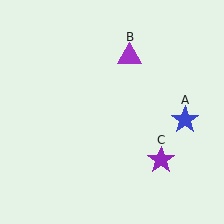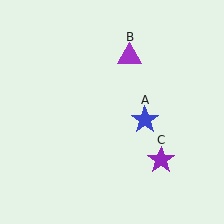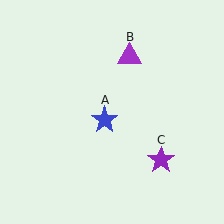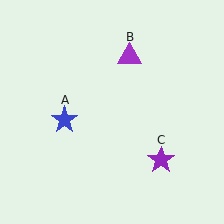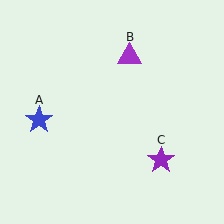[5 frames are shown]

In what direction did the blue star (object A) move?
The blue star (object A) moved left.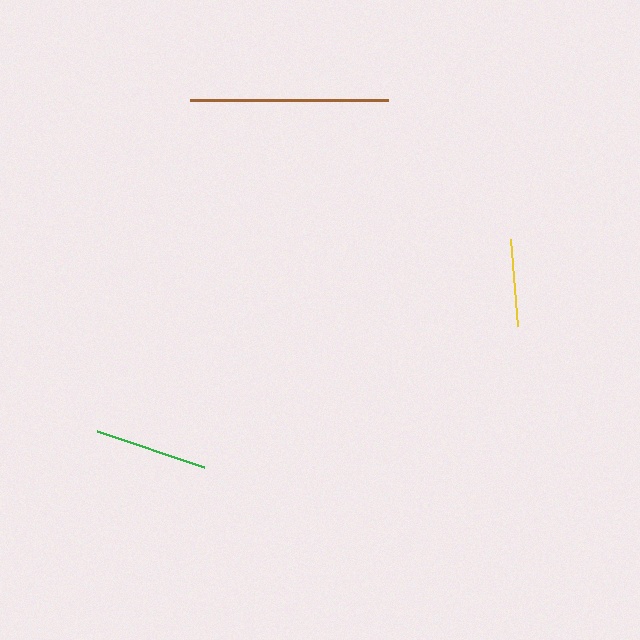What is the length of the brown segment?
The brown segment is approximately 198 pixels long.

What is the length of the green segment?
The green segment is approximately 113 pixels long.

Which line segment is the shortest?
The yellow line is the shortest at approximately 88 pixels.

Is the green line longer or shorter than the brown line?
The brown line is longer than the green line.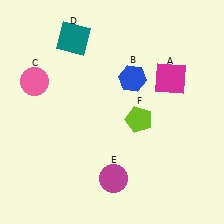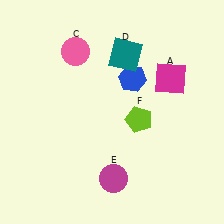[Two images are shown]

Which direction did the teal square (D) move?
The teal square (D) moved right.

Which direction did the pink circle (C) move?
The pink circle (C) moved right.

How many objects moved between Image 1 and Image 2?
2 objects moved between the two images.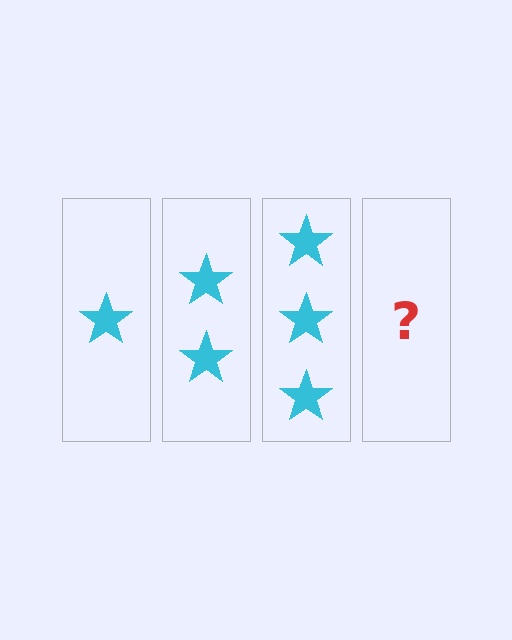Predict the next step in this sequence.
The next step is 4 stars.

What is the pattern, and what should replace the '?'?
The pattern is that each step adds one more star. The '?' should be 4 stars.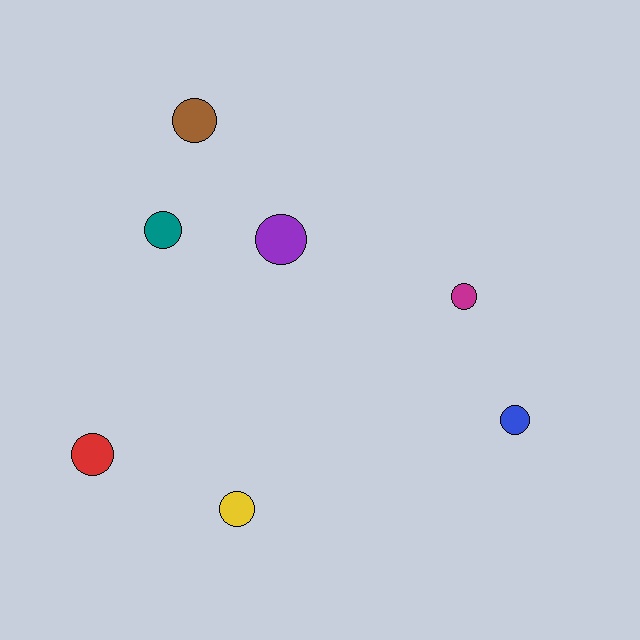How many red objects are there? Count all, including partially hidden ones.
There is 1 red object.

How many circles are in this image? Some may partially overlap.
There are 7 circles.